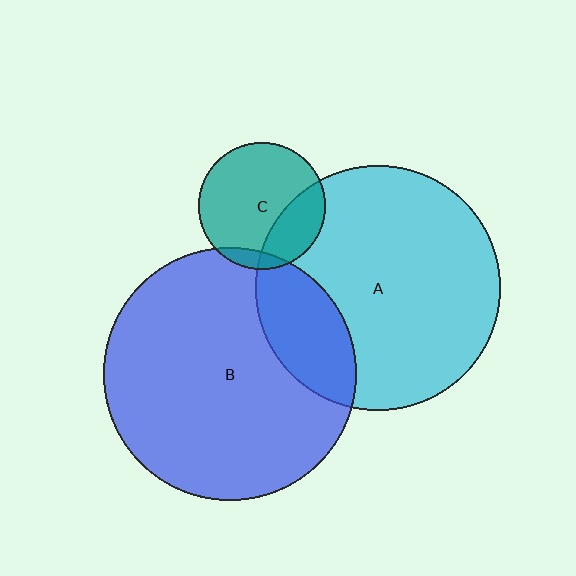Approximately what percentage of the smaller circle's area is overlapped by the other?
Approximately 20%.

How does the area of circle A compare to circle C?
Approximately 3.7 times.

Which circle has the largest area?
Circle B (blue).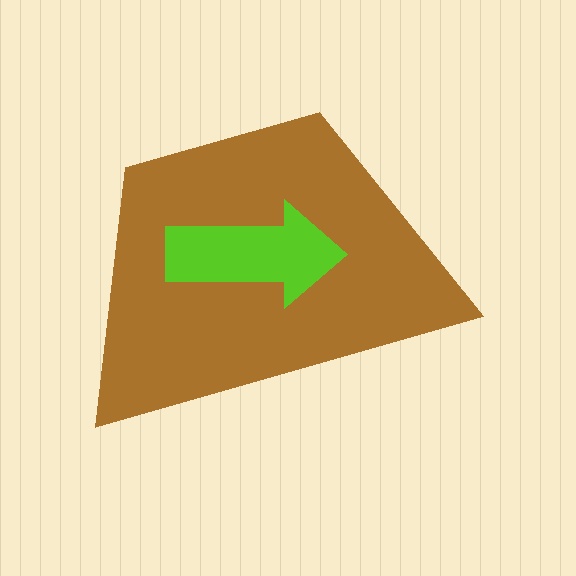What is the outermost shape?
The brown trapezoid.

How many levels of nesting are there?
2.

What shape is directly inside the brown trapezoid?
The lime arrow.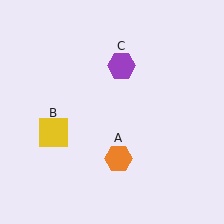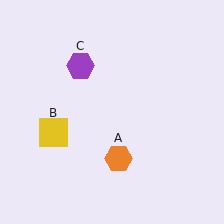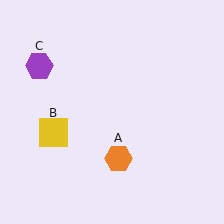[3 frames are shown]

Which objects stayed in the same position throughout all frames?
Orange hexagon (object A) and yellow square (object B) remained stationary.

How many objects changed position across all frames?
1 object changed position: purple hexagon (object C).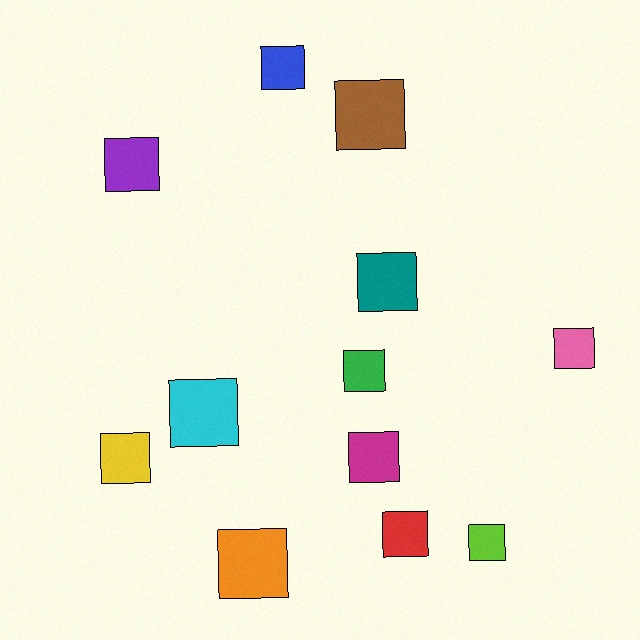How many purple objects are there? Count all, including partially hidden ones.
There is 1 purple object.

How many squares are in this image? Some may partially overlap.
There are 12 squares.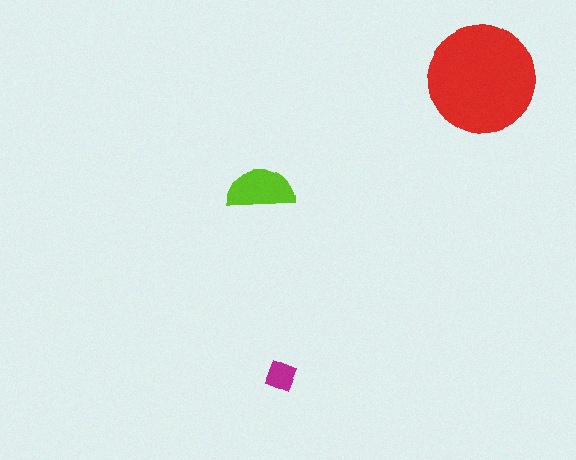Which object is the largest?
The red circle.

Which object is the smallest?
The magenta diamond.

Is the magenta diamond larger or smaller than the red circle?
Smaller.